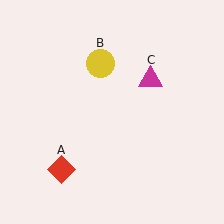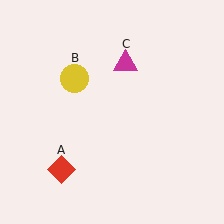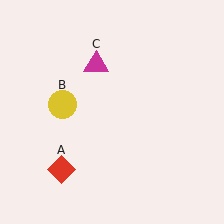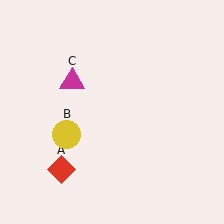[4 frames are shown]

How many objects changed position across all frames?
2 objects changed position: yellow circle (object B), magenta triangle (object C).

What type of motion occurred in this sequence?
The yellow circle (object B), magenta triangle (object C) rotated counterclockwise around the center of the scene.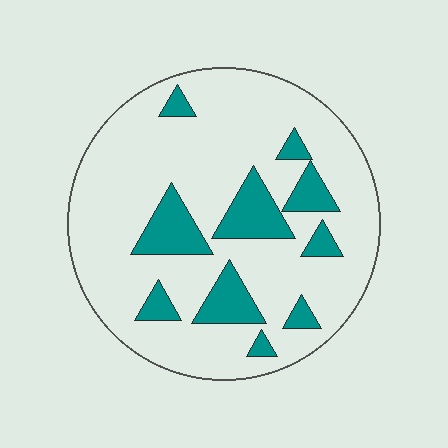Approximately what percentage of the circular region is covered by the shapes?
Approximately 20%.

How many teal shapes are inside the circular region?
10.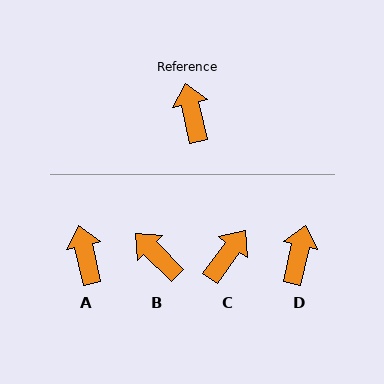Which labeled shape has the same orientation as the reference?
A.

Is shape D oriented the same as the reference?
No, it is off by about 26 degrees.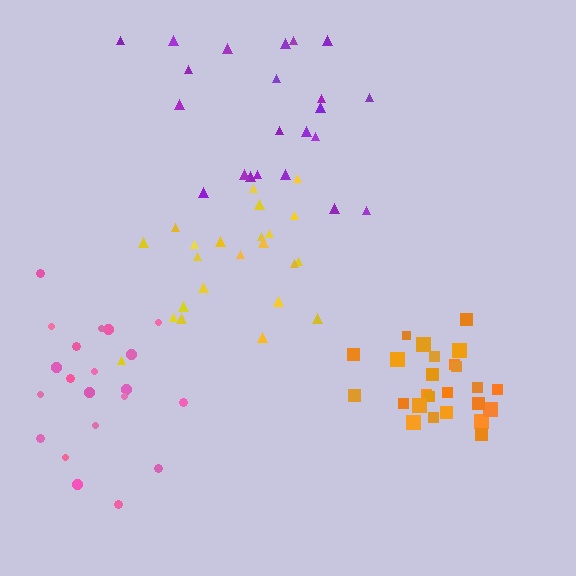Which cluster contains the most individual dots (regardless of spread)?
Orange (25).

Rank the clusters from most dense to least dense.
orange, yellow, pink, purple.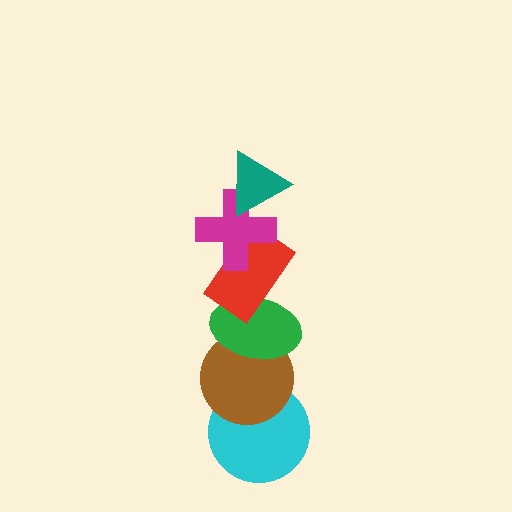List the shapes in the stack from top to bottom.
From top to bottom: the teal triangle, the magenta cross, the red rectangle, the green ellipse, the brown circle, the cyan circle.